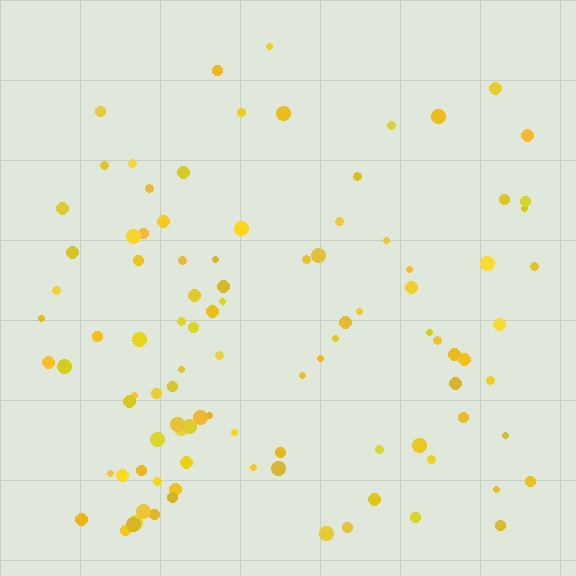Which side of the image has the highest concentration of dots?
The bottom.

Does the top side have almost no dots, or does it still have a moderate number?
Still a moderate number, just noticeably fewer than the bottom.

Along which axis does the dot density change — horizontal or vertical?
Vertical.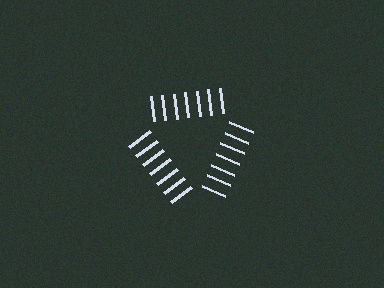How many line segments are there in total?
21 — 7 along each of the 3 edges.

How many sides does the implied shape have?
3 sides — the line-ends trace a triangle.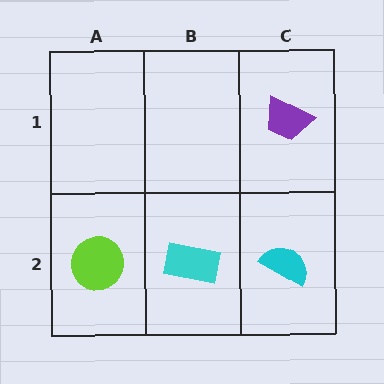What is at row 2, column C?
A cyan semicircle.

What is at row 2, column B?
A cyan rectangle.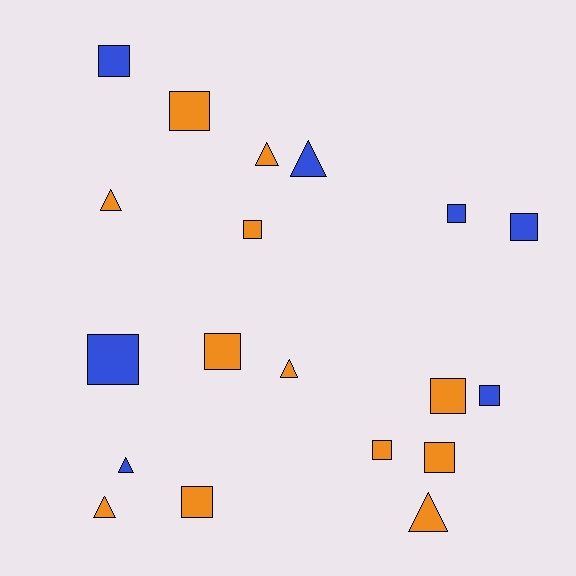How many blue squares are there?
There are 5 blue squares.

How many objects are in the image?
There are 19 objects.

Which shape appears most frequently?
Square, with 12 objects.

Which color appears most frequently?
Orange, with 12 objects.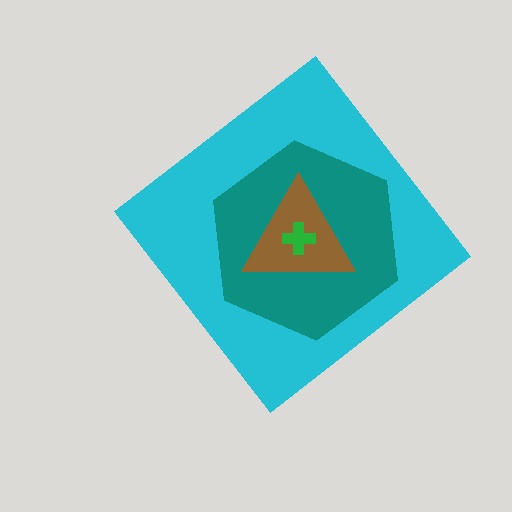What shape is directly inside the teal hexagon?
The brown triangle.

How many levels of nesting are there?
4.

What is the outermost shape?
The cyan diamond.